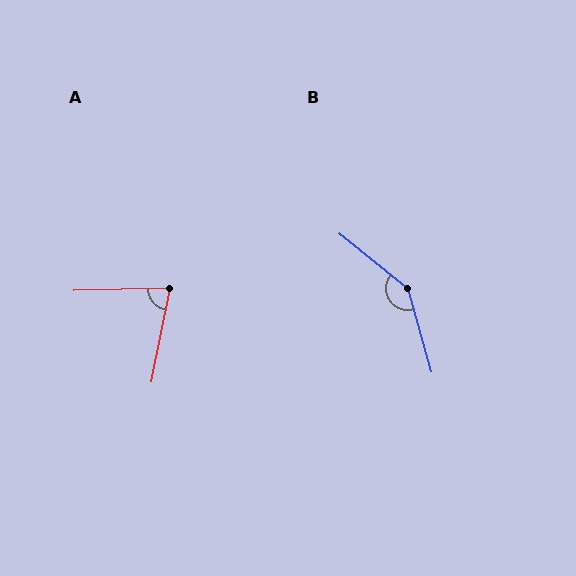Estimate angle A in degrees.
Approximately 78 degrees.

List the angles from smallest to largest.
A (78°), B (145°).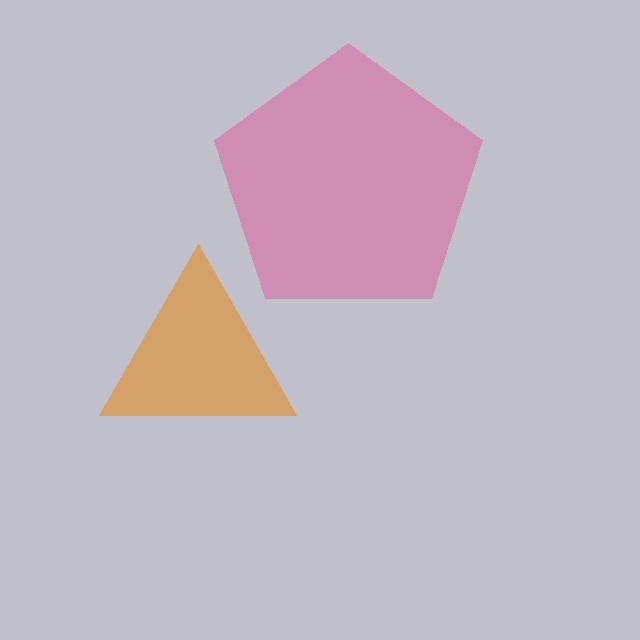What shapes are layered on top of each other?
The layered shapes are: a pink pentagon, an orange triangle.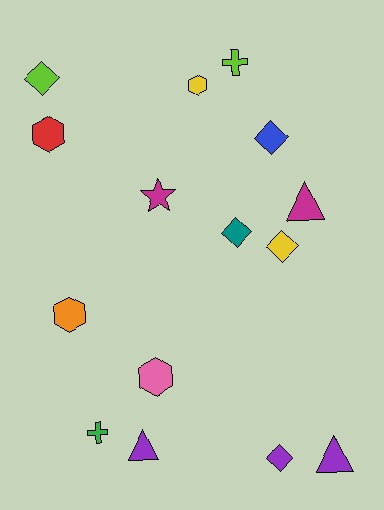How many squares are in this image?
There are no squares.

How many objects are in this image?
There are 15 objects.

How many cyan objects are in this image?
There are no cyan objects.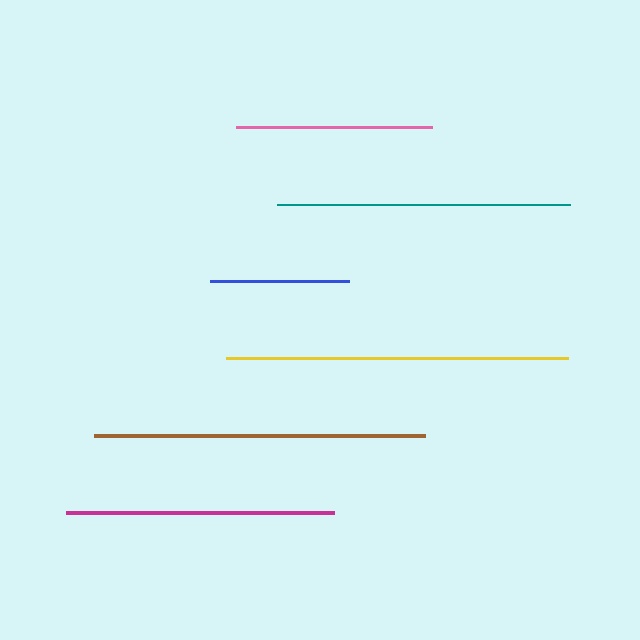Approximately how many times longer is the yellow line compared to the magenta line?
The yellow line is approximately 1.3 times the length of the magenta line.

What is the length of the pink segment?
The pink segment is approximately 196 pixels long.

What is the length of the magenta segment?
The magenta segment is approximately 268 pixels long.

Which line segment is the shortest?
The blue line is the shortest at approximately 139 pixels.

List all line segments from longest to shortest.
From longest to shortest: yellow, brown, teal, magenta, pink, blue.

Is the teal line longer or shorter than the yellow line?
The yellow line is longer than the teal line.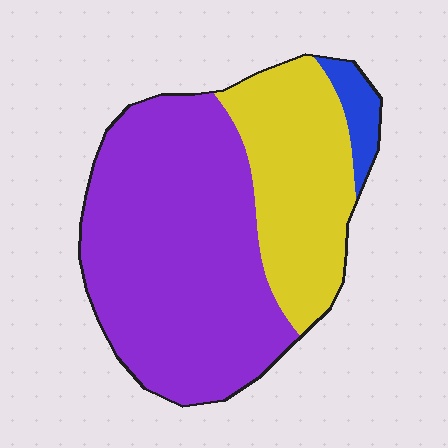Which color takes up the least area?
Blue, at roughly 5%.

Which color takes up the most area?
Purple, at roughly 65%.